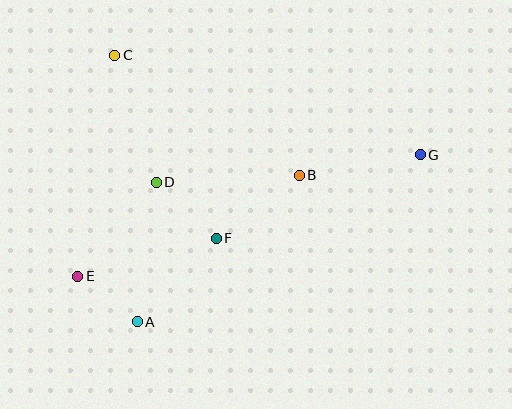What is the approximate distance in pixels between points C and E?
The distance between C and E is approximately 224 pixels.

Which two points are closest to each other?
Points A and E are closest to each other.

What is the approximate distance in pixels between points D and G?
The distance between D and G is approximately 266 pixels.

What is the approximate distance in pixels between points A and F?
The distance between A and F is approximately 115 pixels.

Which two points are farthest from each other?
Points E and G are farthest from each other.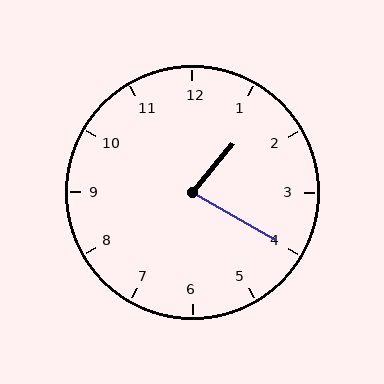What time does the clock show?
1:20.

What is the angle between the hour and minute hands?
Approximately 80 degrees.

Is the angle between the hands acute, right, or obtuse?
It is acute.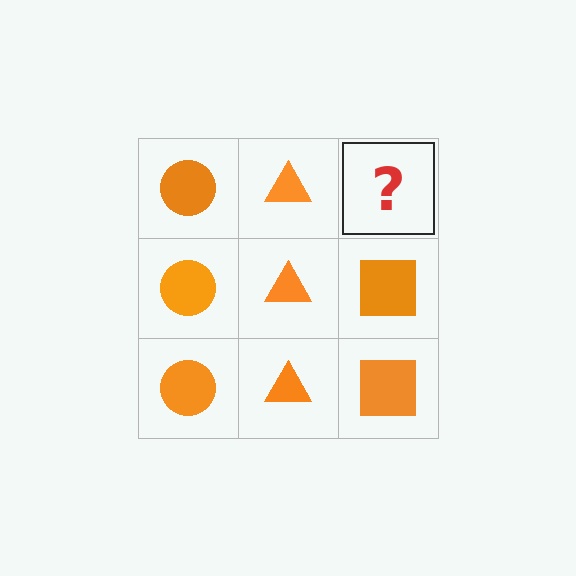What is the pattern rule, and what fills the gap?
The rule is that each column has a consistent shape. The gap should be filled with an orange square.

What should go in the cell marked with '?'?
The missing cell should contain an orange square.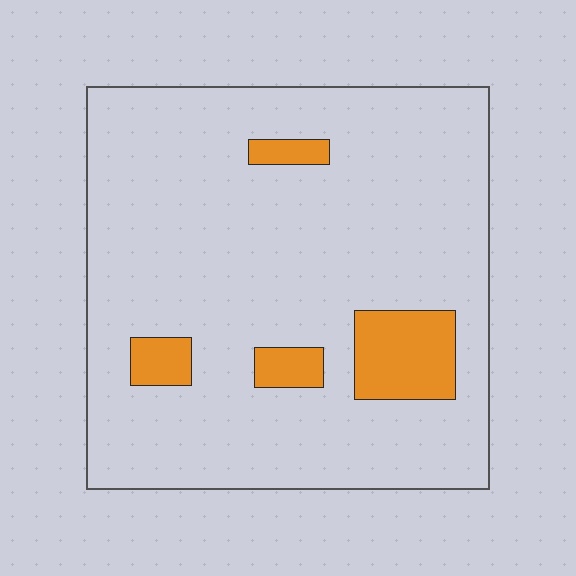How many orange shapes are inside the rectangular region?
4.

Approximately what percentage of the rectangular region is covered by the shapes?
Approximately 10%.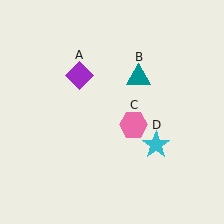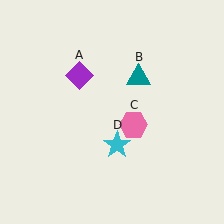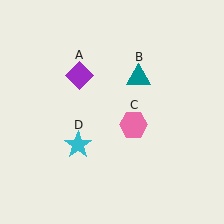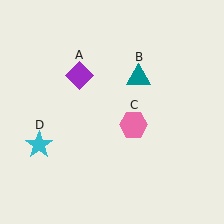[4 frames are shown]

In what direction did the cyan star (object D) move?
The cyan star (object D) moved left.